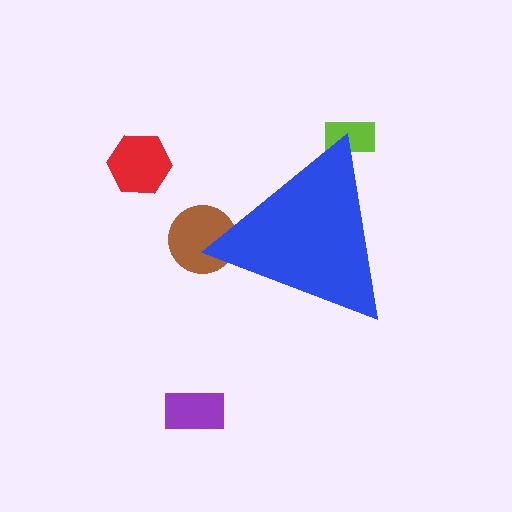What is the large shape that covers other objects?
A blue triangle.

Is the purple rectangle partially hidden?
No, the purple rectangle is fully visible.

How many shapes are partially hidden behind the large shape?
2 shapes are partially hidden.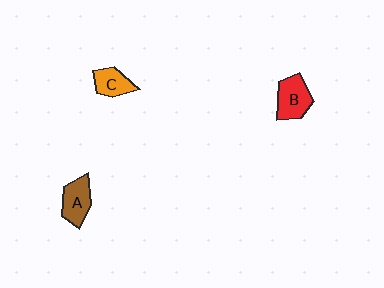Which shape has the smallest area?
Shape C (orange).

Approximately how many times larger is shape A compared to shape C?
Approximately 1.3 times.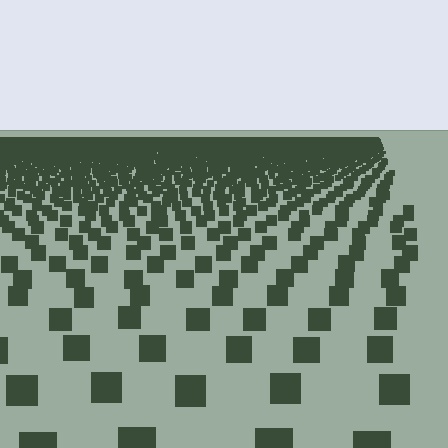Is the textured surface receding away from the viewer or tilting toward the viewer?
The surface is receding away from the viewer. Texture elements get smaller and denser toward the top.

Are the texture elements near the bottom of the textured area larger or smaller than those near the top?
Larger. Near the bottom, elements are closer to the viewer and appear at a bigger on-screen size.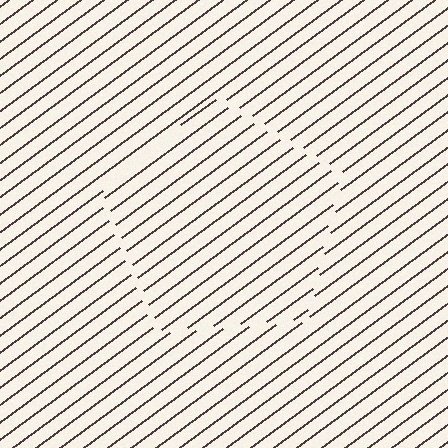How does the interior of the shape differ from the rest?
The interior of the shape contains the same grating, shifted by half a period — the contour is defined by the phase discontinuity where line-ends from the inner and outer gratings abut.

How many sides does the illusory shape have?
5 sides — the line-ends trace a pentagon.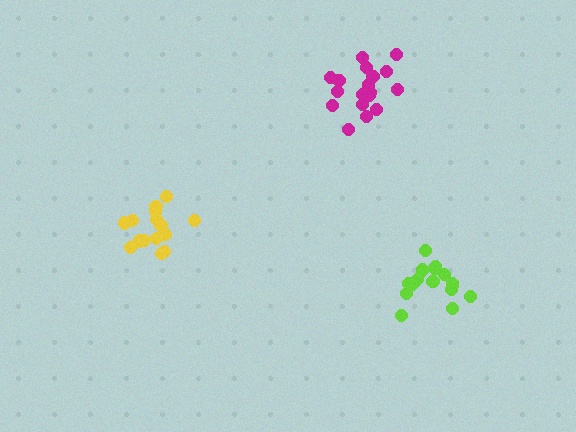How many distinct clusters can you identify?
There are 3 distinct clusters.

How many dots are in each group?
Group 1: 15 dots, Group 2: 18 dots, Group 3: 16 dots (49 total).